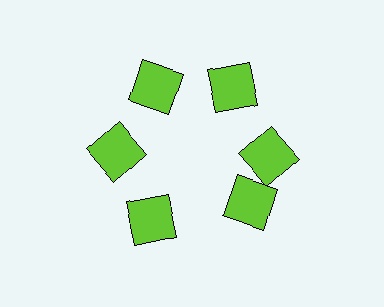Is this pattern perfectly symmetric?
No. The 6 lime squares are arranged in a ring, but one element near the 5 o'clock position is rotated out of alignment along the ring, breaking the 6-fold rotational symmetry.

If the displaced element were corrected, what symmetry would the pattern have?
It would have 6-fold rotational symmetry — the pattern would map onto itself every 60 degrees.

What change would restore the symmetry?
The symmetry would be restored by rotating it back into even spacing with its neighbors so that all 6 squares sit at equal angles and equal distance from the center.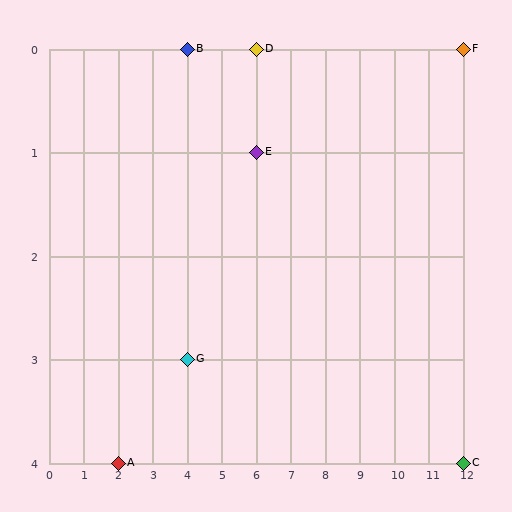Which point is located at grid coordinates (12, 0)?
Point F is at (12, 0).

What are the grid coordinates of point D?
Point D is at grid coordinates (6, 0).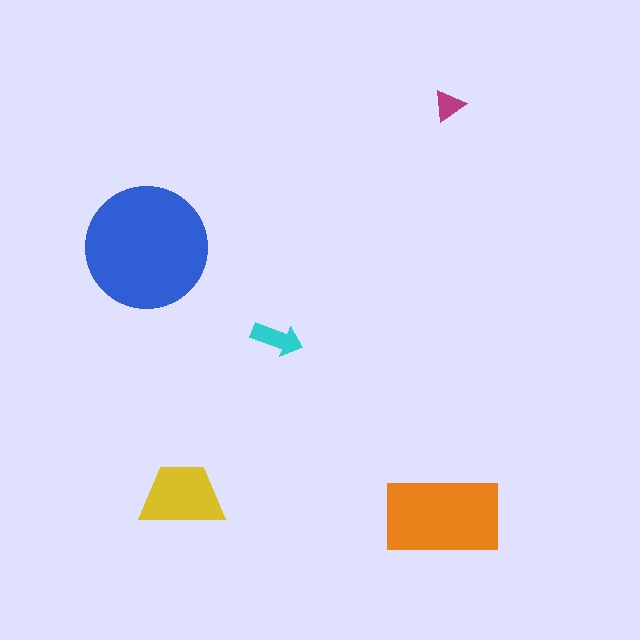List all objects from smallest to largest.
The magenta triangle, the cyan arrow, the yellow trapezoid, the orange rectangle, the blue circle.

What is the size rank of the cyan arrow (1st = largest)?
4th.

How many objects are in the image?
There are 5 objects in the image.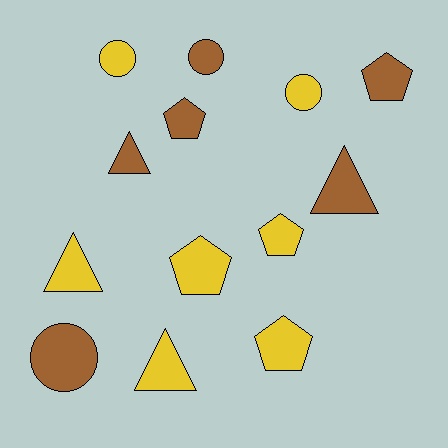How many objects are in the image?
There are 13 objects.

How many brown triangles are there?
There are 2 brown triangles.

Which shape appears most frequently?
Pentagon, with 5 objects.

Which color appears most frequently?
Yellow, with 7 objects.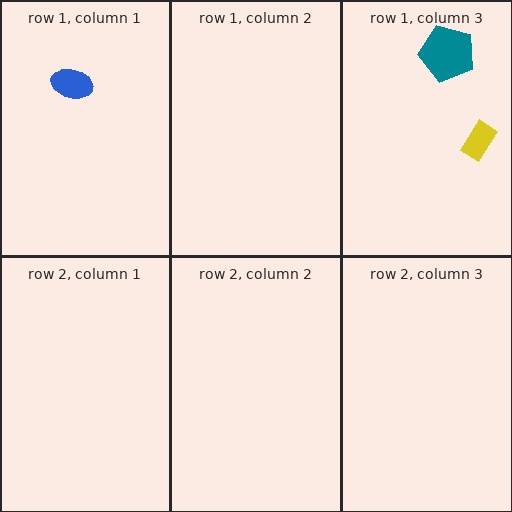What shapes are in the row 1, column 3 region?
The yellow rectangle, the teal pentagon.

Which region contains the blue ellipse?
The row 1, column 1 region.